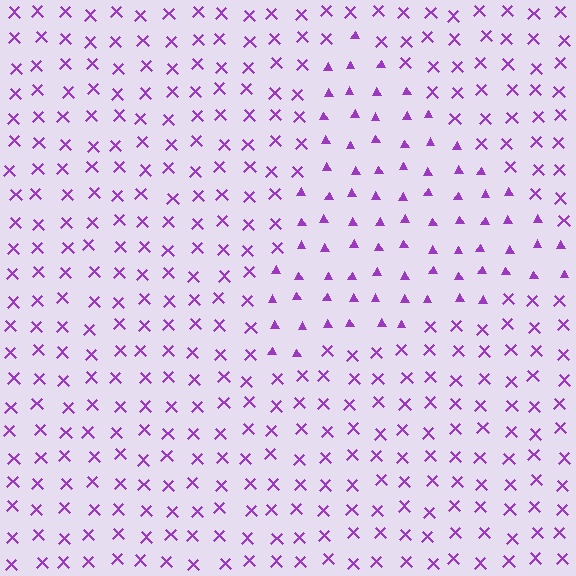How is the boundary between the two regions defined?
The boundary is defined by a change in element shape: triangles inside vs. X marks outside. All elements share the same color and spacing.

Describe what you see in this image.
The image is filled with small purple elements arranged in a uniform grid. A triangle-shaped region contains triangles, while the surrounding area contains X marks. The boundary is defined purely by the change in element shape.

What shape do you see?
I see a triangle.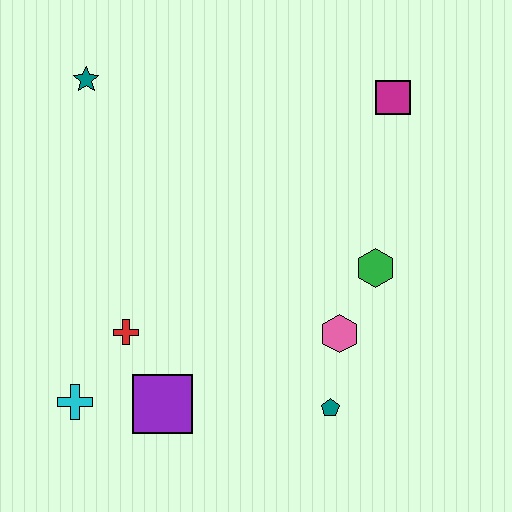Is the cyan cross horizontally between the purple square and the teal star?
No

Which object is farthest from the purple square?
The magenta square is farthest from the purple square.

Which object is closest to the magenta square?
The green hexagon is closest to the magenta square.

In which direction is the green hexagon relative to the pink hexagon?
The green hexagon is above the pink hexagon.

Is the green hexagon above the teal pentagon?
Yes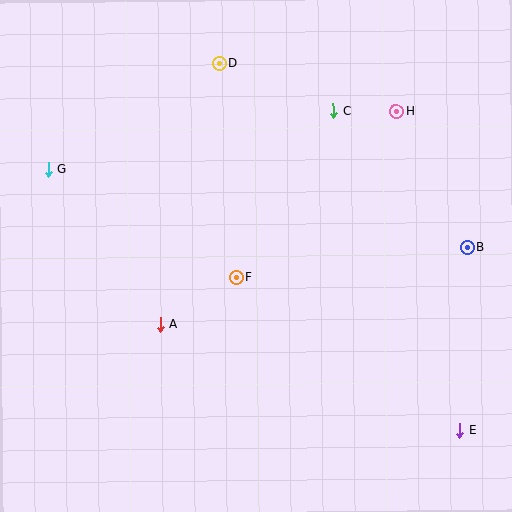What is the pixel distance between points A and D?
The distance between A and D is 268 pixels.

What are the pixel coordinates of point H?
Point H is at (396, 112).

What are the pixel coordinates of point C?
Point C is at (333, 111).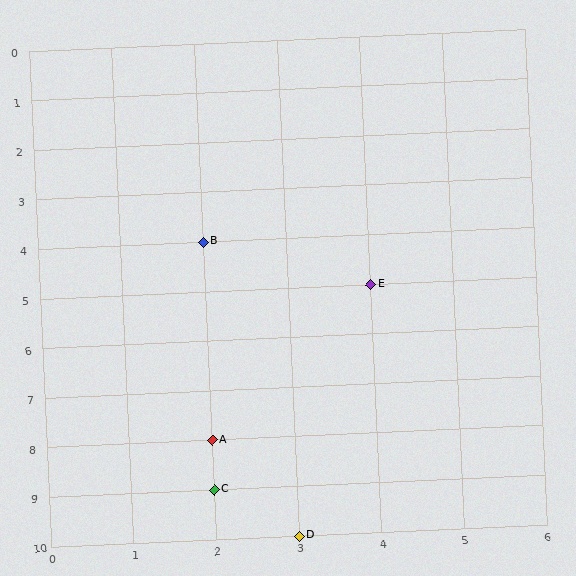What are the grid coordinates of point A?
Point A is at grid coordinates (2, 8).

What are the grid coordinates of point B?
Point B is at grid coordinates (2, 4).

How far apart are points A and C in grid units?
Points A and C are 1 row apart.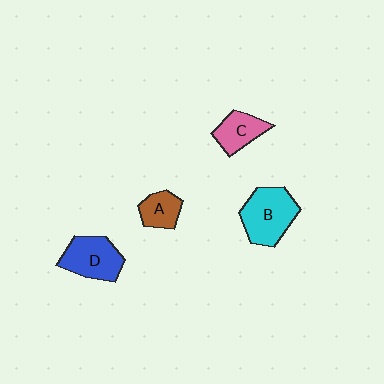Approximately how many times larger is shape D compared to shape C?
Approximately 1.4 times.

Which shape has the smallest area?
Shape A (brown).